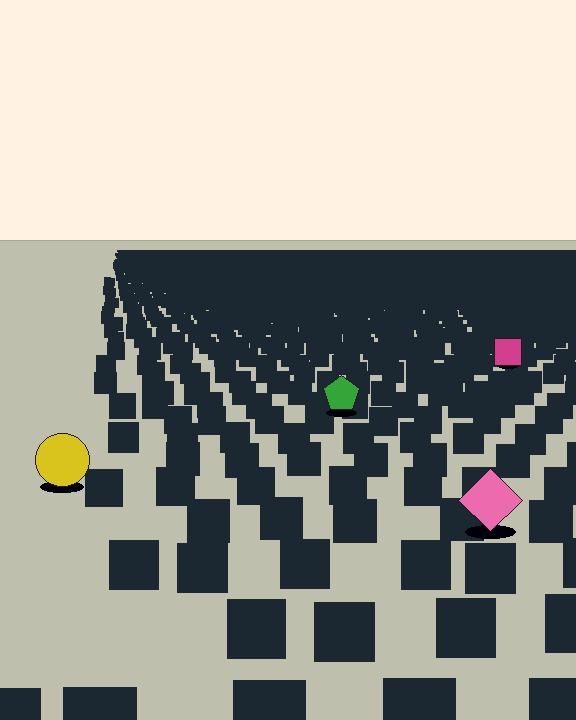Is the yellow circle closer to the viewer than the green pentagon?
Yes. The yellow circle is closer — you can tell from the texture gradient: the ground texture is coarser near it.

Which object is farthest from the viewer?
The magenta square is farthest from the viewer. It appears smaller and the ground texture around it is denser.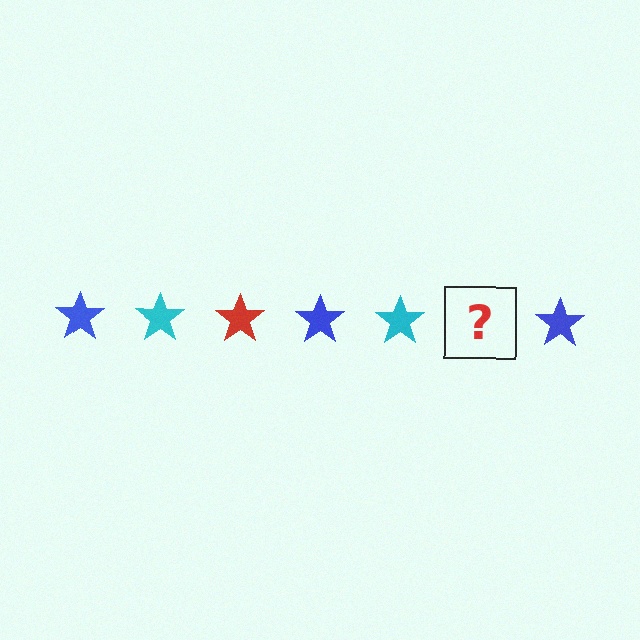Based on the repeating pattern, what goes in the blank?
The blank should be a red star.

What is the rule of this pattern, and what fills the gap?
The rule is that the pattern cycles through blue, cyan, red stars. The gap should be filled with a red star.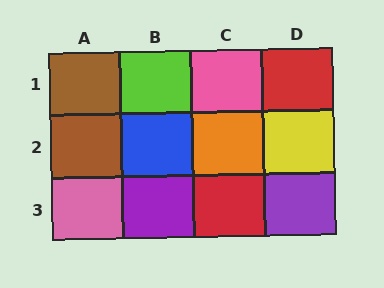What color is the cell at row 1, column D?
Red.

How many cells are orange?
1 cell is orange.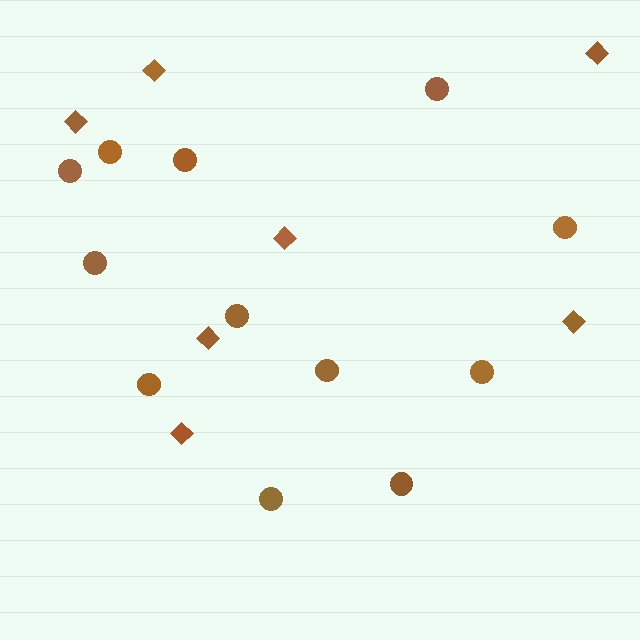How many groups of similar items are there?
There are 2 groups: one group of circles (12) and one group of diamonds (7).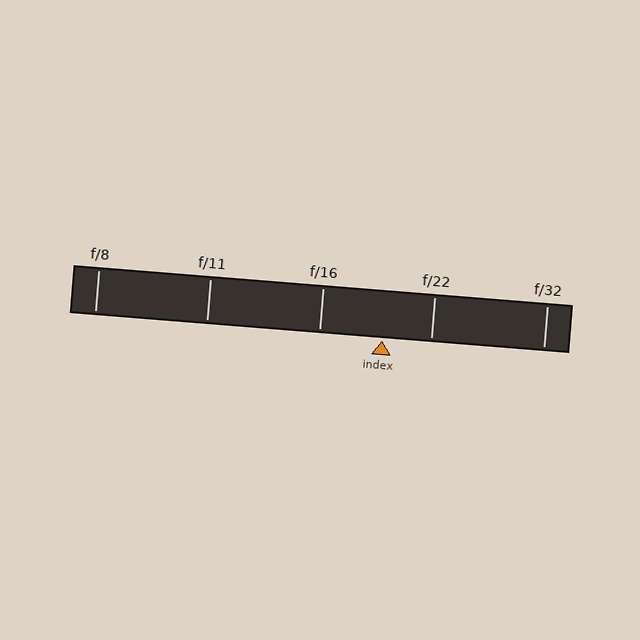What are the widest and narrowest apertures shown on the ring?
The widest aperture shown is f/8 and the narrowest is f/32.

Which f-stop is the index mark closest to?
The index mark is closest to f/22.